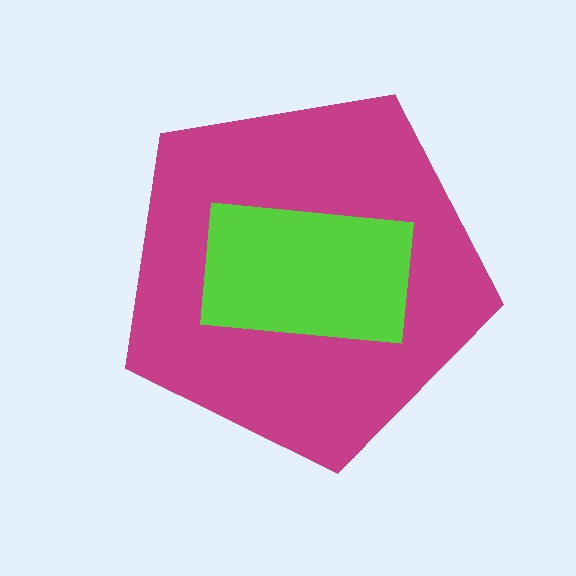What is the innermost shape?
The lime rectangle.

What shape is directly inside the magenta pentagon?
The lime rectangle.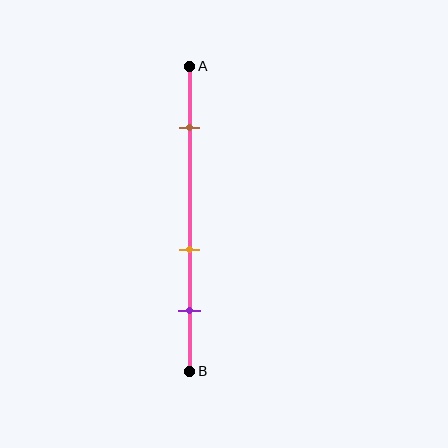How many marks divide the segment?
There are 3 marks dividing the segment.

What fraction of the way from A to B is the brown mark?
The brown mark is approximately 20% (0.2) of the way from A to B.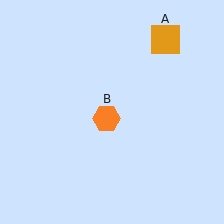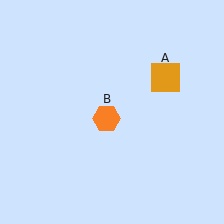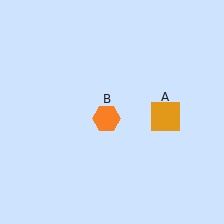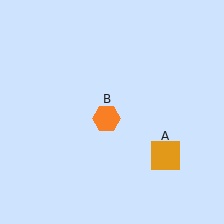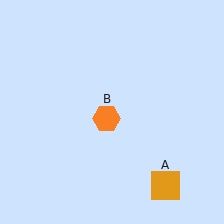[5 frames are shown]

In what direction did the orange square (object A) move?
The orange square (object A) moved down.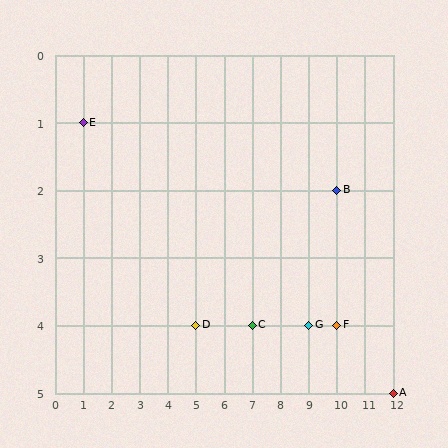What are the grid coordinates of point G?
Point G is at grid coordinates (9, 4).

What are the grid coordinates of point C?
Point C is at grid coordinates (7, 4).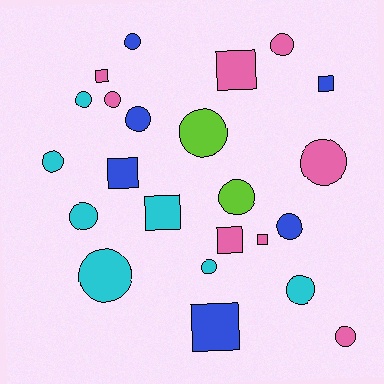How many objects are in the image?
There are 23 objects.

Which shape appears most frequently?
Circle, with 15 objects.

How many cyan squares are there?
There is 1 cyan square.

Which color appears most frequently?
Pink, with 8 objects.